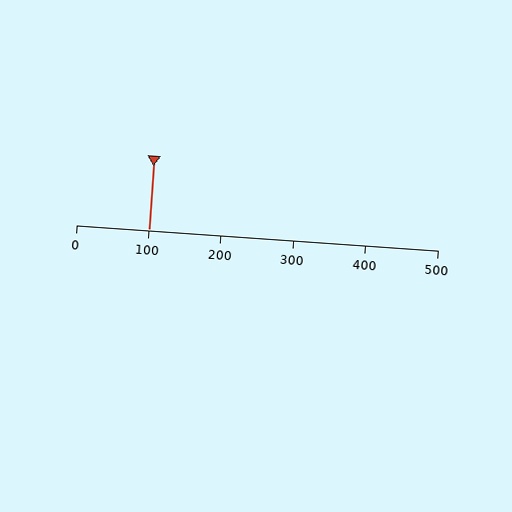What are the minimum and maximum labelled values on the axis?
The axis runs from 0 to 500.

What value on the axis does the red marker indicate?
The marker indicates approximately 100.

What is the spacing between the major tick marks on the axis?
The major ticks are spaced 100 apart.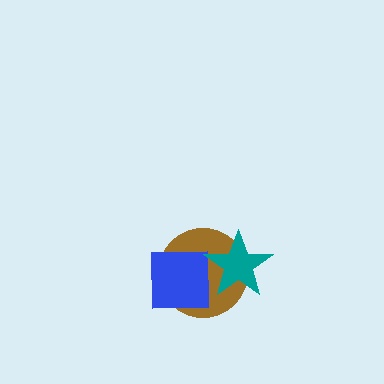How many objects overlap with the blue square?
1 object overlaps with the blue square.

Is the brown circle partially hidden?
Yes, it is partially covered by another shape.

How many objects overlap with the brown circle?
2 objects overlap with the brown circle.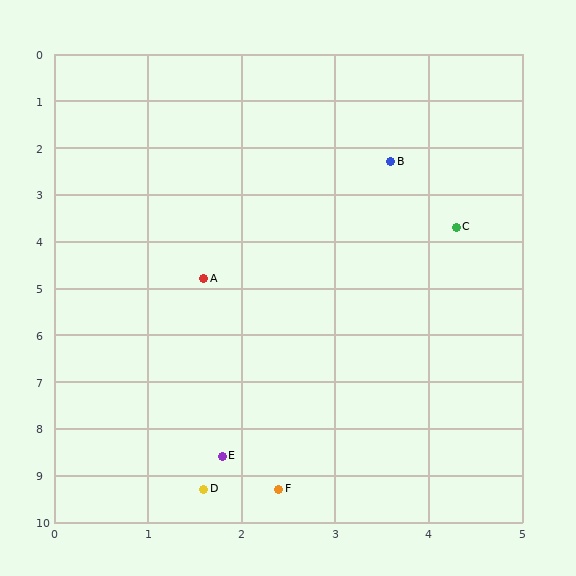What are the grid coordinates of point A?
Point A is at approximately (1.6, 4.8).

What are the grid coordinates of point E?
Point E is at approximately (1.8, 8.6).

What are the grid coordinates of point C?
Point C is at approximately (4.3, 3.7).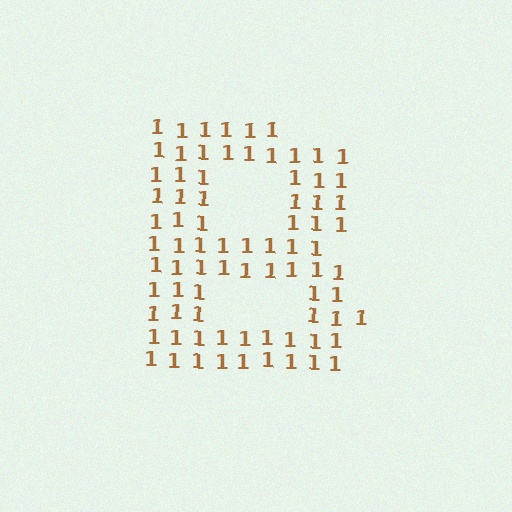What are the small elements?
The small elements are digit 1's.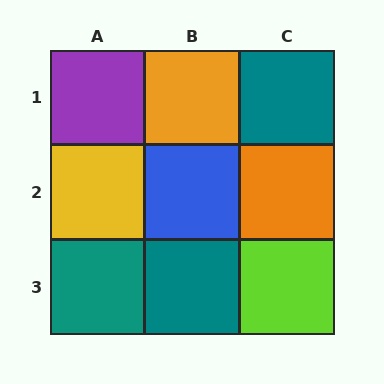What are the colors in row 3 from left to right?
Teal, teal, lime.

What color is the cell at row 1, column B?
Orange.